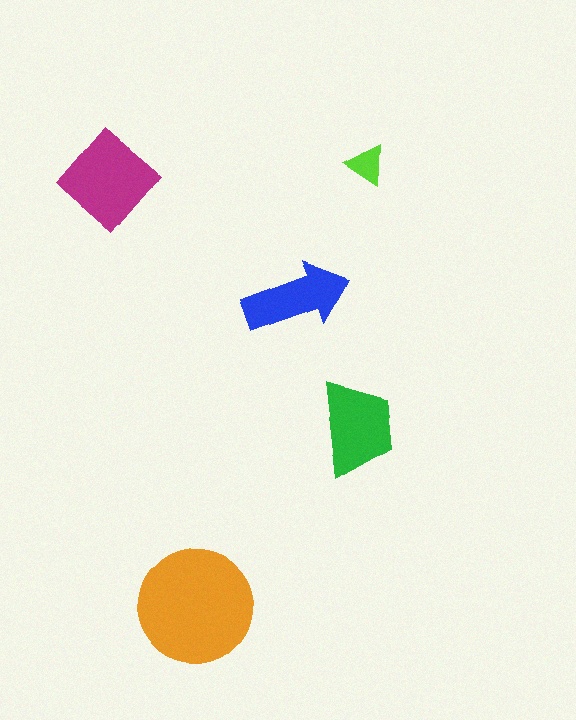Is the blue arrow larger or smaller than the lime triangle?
Larger.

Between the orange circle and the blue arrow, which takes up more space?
The orange circle.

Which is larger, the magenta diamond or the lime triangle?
The magenta diamond.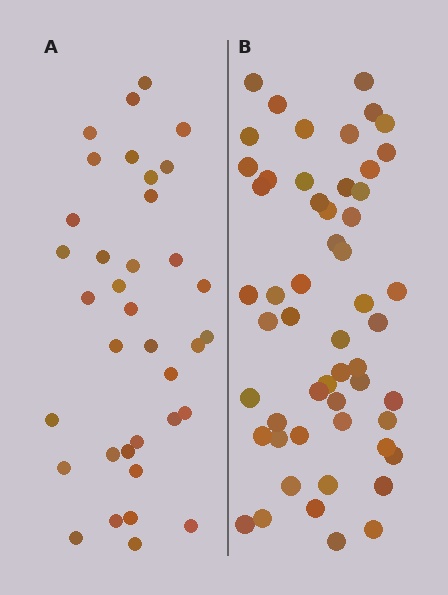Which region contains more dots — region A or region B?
Region B (the right region) has more dots.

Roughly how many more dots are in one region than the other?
Region B has approximately 20 more dots than region A.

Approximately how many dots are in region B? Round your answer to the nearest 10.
About 50 dots. (The exact count is 54, which rounds to 50.)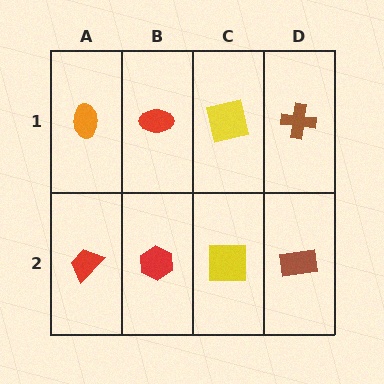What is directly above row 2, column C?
A yellow square.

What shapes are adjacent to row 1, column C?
A yellow square (row 2, column C), a red ellipse (row 1, column B), a brown cross (row 1, column D).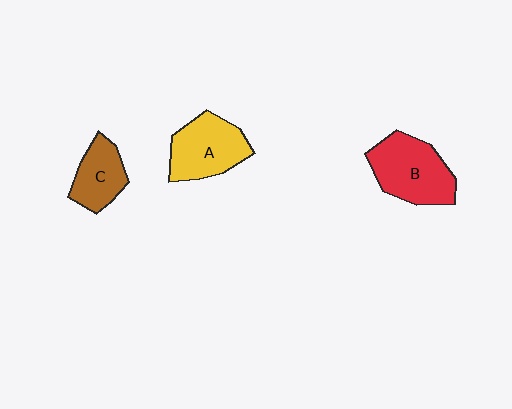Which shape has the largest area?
Shape B (red).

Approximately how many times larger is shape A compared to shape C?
Approximately 1.4 times.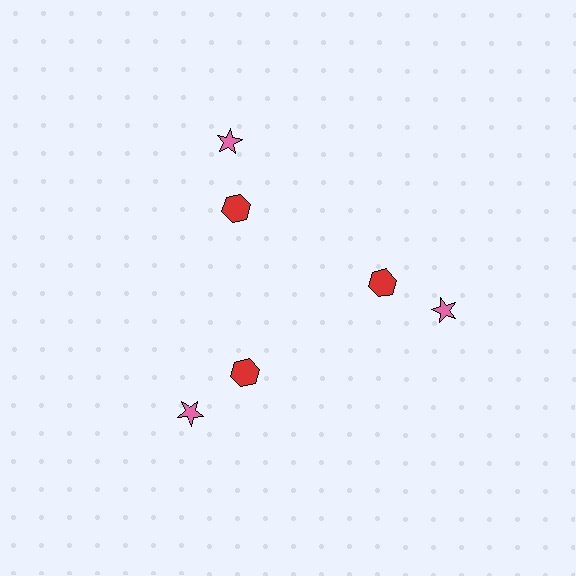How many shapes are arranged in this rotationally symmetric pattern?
There are 6 shapes, arranged in 3 groups of 2.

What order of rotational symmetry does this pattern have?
This pattern has 3-fold rotational symmetry.